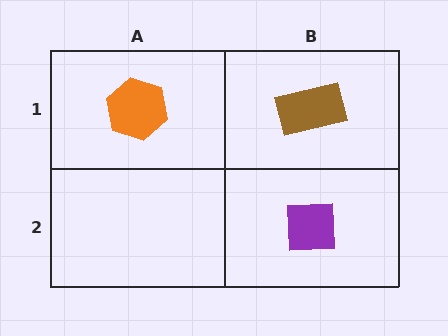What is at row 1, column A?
An orange hexagon.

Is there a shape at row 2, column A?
No, that cell is empty.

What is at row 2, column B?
A purple square.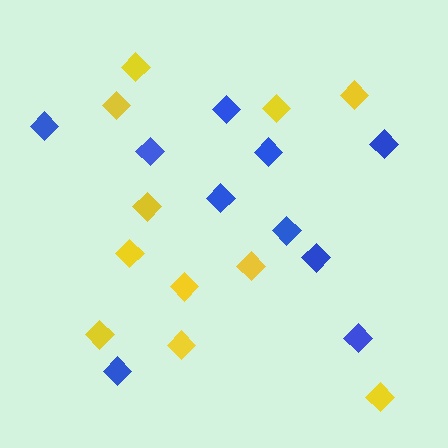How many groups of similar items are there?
There are 2 groups: one group of yellow diamonds (11) and one group of blue diamonds (10).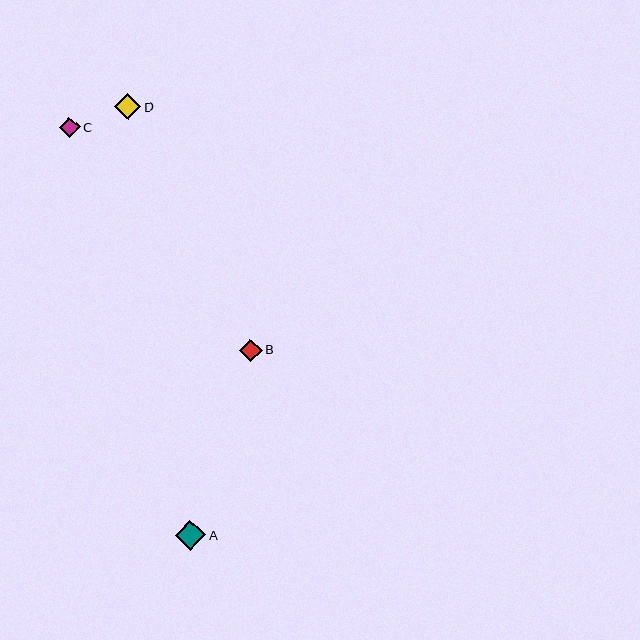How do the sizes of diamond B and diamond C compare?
Diamond B and diamond C are approximately the same size.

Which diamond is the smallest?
Diamond C is the smallest with a size of approximately 21 pixels.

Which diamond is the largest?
Diamond A is the largest with a size of approximately 31 pixels.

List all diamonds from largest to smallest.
From largest to smallest: A, D, B, C.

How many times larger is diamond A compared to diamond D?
Diamond A is approximately 1.2 times the size of diamond D.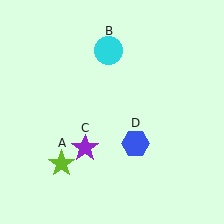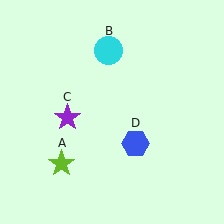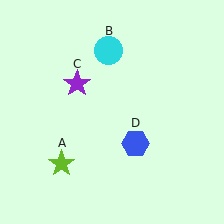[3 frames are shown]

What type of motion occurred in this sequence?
The purple star (object C) rotated clockwise around the center of the scene.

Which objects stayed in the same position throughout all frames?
Lime star (object A) and cyan circle (object B) and blue hexagon (object D) remained stationary.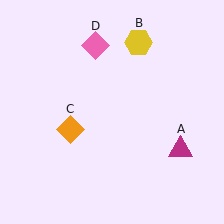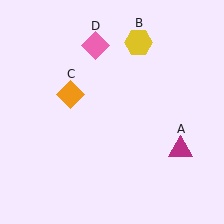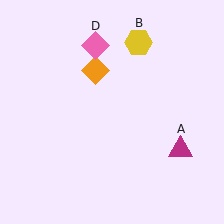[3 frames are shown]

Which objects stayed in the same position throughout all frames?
Magenta triangle (object A) and yellow hexagon (object B) and pink diamond (object D) remained stationary.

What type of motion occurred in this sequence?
The orange diamond (object C) rotated clockwise around the center of the scene.